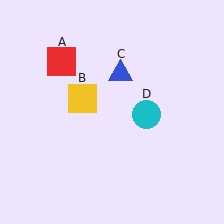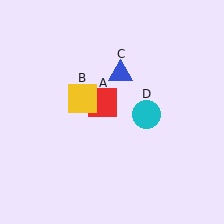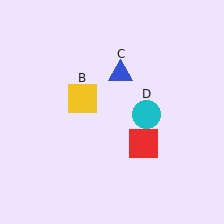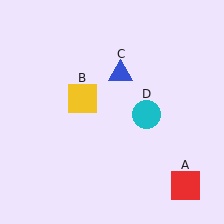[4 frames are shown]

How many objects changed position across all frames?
1 object changed position: red square (object A).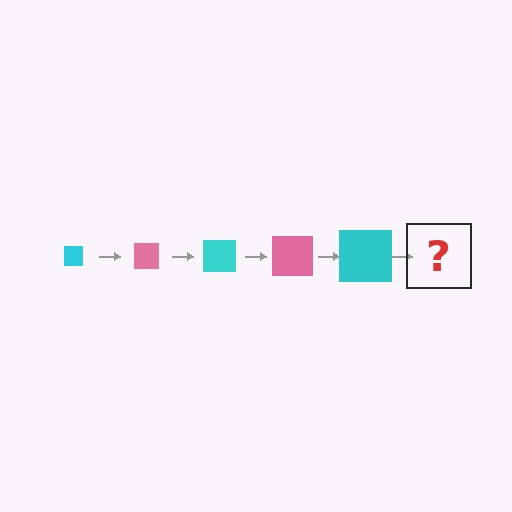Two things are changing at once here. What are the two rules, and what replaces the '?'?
The two rules are that the square grows larger each step and the color cycles through cyan and pink. The '?' should be a pink square, larger than the previous one.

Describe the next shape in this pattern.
It should be a pink square, larger than the previous one.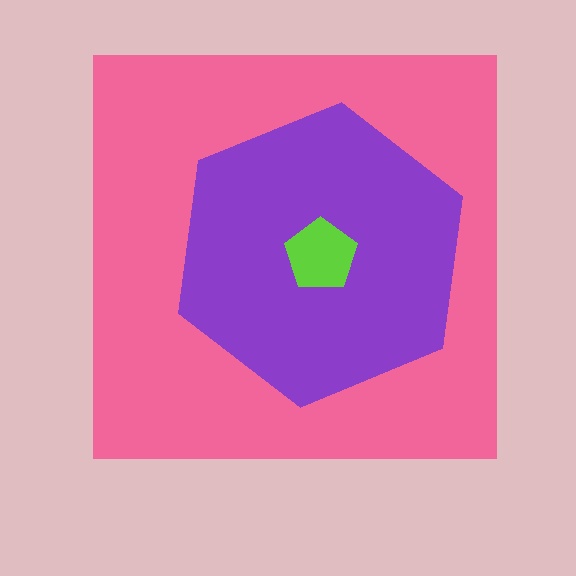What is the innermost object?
The lime pentagon.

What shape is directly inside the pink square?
The purple hexagon.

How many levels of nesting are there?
3.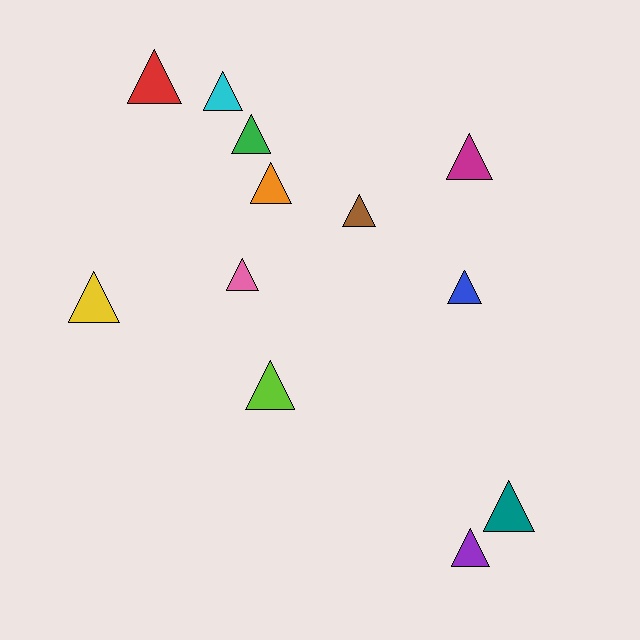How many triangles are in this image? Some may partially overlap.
There are 12 triangles.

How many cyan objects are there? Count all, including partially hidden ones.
There is 1 cyan object.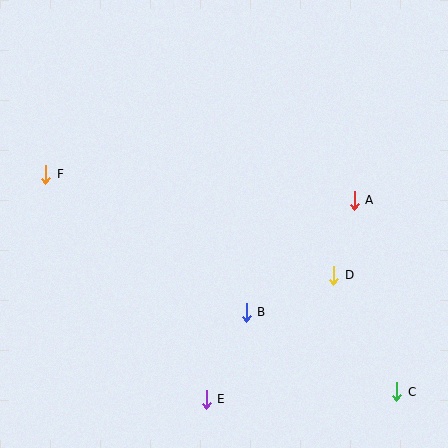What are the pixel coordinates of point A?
Point A is at (354, 200).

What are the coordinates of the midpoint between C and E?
The midpoint between C and E is at (301, 396).